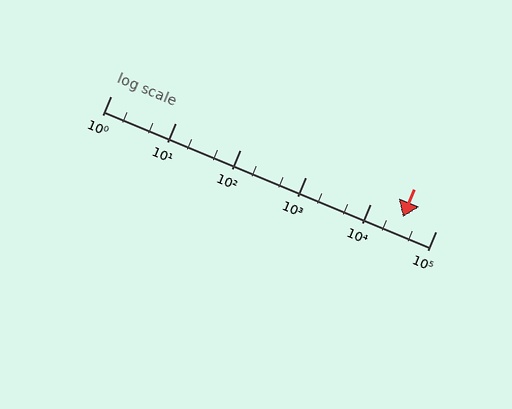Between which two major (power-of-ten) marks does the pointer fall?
The pointer is between 10000 and 100000.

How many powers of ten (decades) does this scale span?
The scale spans 5 decades, from 1 to 100000.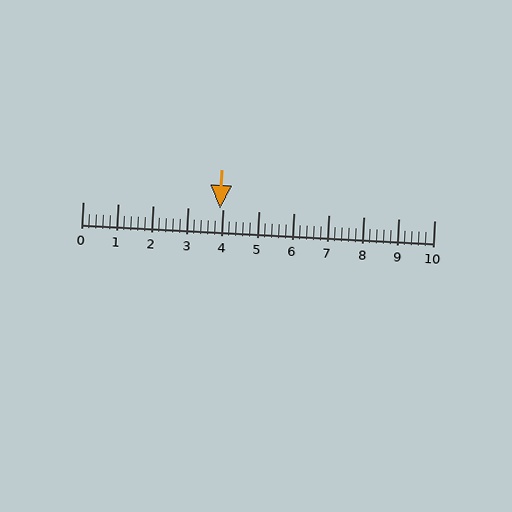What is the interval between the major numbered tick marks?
The major tick marks are spaced 1 units apart.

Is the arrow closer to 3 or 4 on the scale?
The arrow is closer to 4.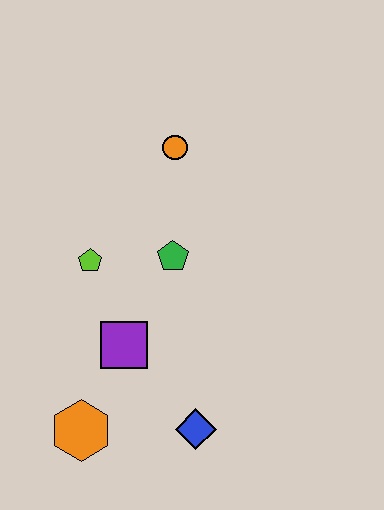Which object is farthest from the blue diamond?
The orange circle is farthest from the blue diamond.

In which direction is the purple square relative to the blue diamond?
The purple square is above the blue diamond.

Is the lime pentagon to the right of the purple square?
No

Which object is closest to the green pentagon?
The lime pentagon is closest to the green pentagon.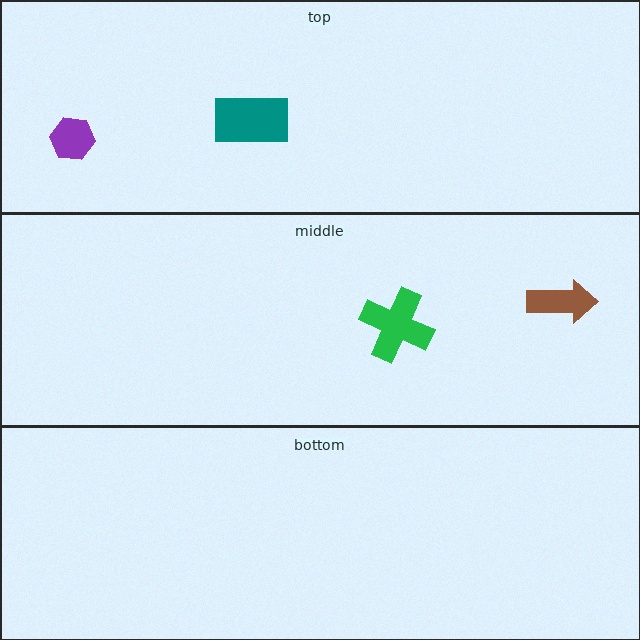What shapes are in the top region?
The purple hexagon, the teal rectangle.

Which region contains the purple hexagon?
The top region.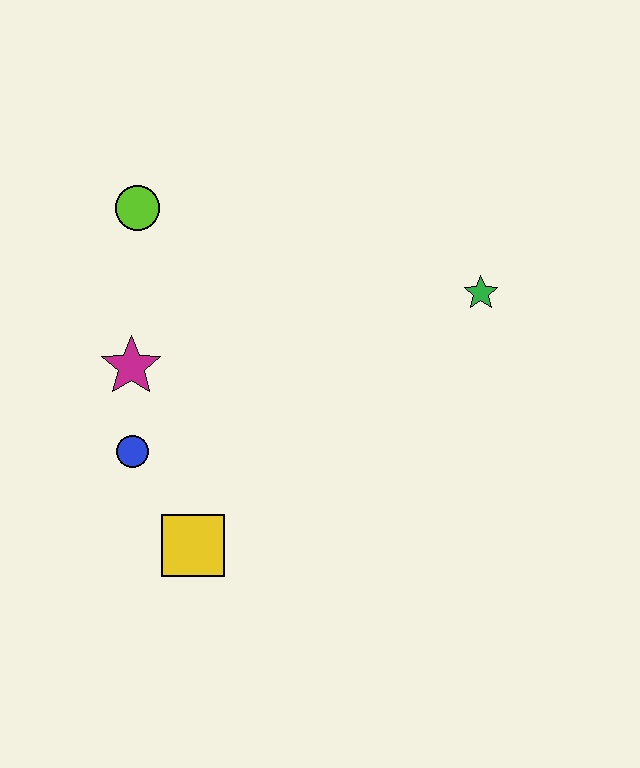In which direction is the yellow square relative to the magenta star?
The yellow square is below the magenta star.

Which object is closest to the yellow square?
The blue circle is closest to the yellow square.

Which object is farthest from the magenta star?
The green star is farthest from the magenta star.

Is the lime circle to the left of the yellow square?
Yes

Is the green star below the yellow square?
No